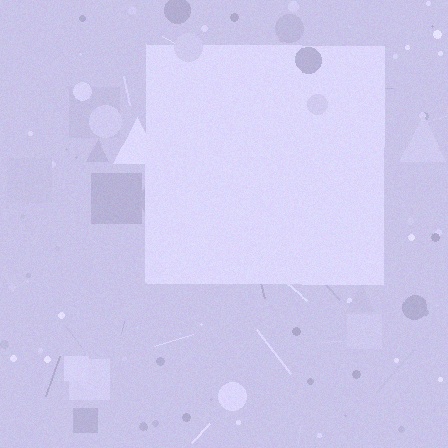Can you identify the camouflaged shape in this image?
The camouflaged shape is a square.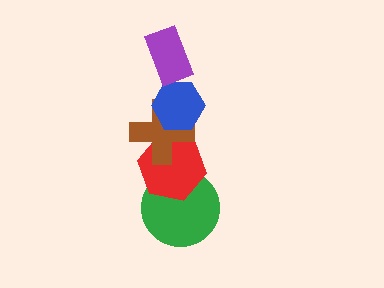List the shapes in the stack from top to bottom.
From top to bottom: the purple rectangle, the blue hexagon, the brown cross, the red hexagon, the green circle.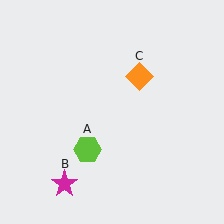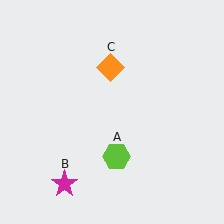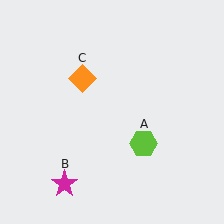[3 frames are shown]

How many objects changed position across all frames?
2 objects changed position: lime hexagon (object A), orange diamond (object C).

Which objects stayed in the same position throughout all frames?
Magenta star (object B) remained stationary.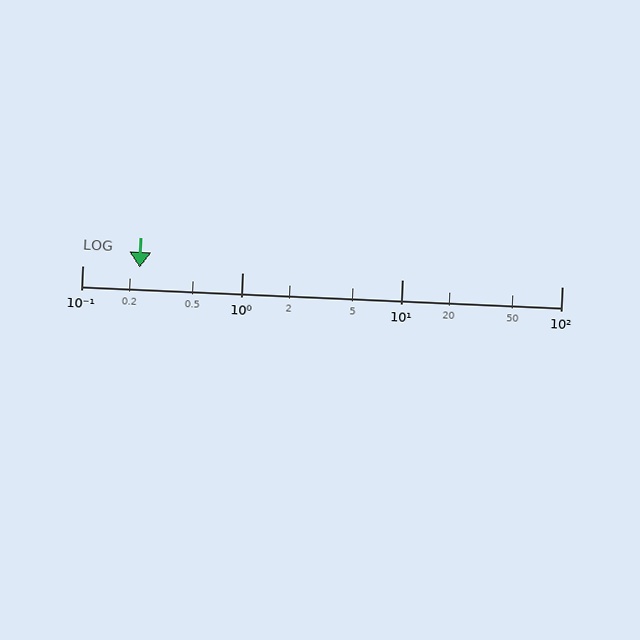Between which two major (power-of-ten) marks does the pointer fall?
The pointer is between 0.1 and 1.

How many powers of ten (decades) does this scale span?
The scale spans 3 decades, from 0.1 to 100.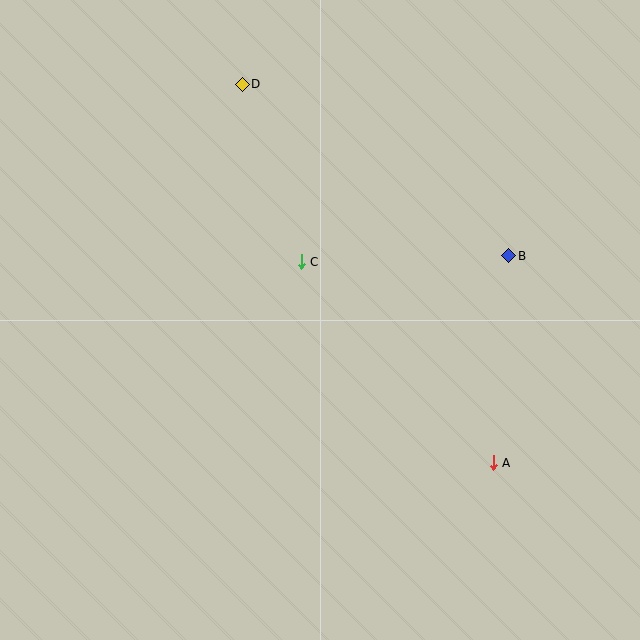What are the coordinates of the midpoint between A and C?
The midpoint between A and C is at (397, 362).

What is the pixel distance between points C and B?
The distance between C and B is 208 pixels.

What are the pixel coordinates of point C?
Point C is at (301, 262).